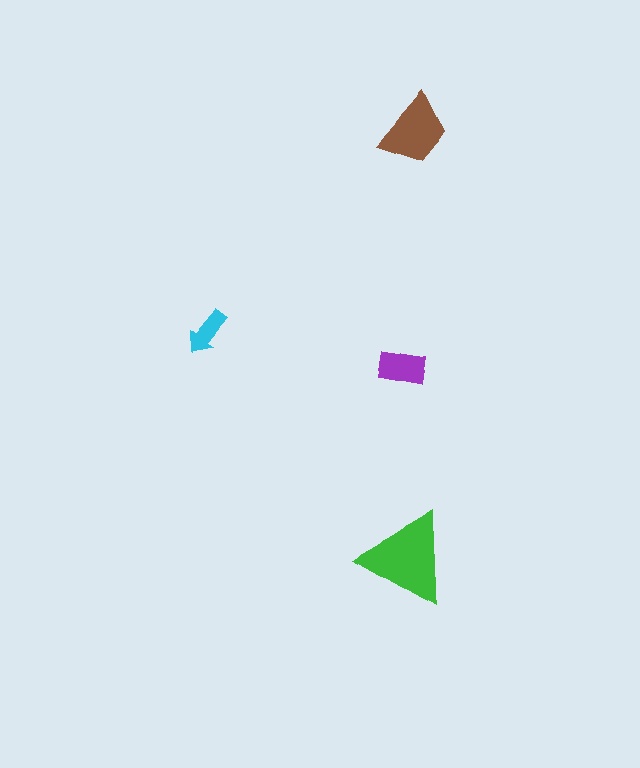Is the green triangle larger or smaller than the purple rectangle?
Larger.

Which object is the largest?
The green triangle.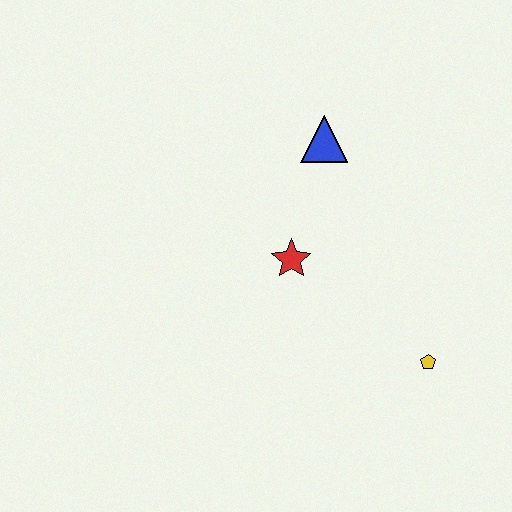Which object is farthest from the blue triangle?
The yellow pentagon is farthest from the blue triangle.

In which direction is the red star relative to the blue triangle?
The red star is below the blue triangle.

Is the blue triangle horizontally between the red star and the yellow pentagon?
Yes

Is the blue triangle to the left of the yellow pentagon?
Yes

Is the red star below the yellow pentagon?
No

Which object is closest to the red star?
The blue triangle is closest to the red star.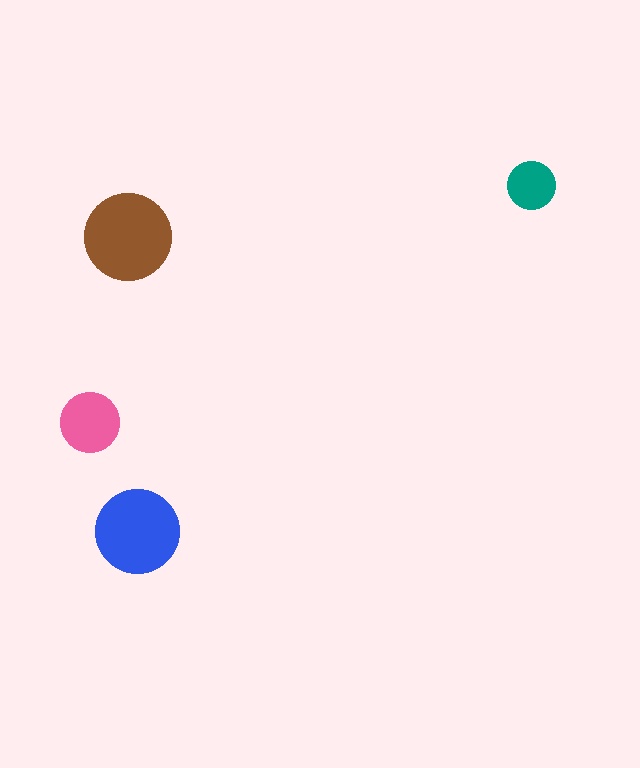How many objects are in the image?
There are 4 objects in the image.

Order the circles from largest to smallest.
the brown one, the blue one, the pink one, the teal one.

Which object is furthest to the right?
The teal circle is rightmost.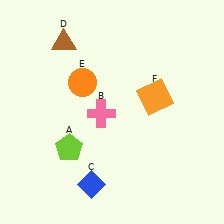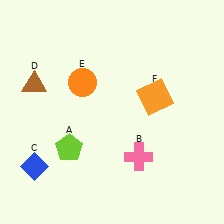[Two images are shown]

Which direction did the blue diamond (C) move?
The blue diamond (C) moved left.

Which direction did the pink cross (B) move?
The pink cross (B) moved down.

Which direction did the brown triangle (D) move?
The brown triangle (D) moved down.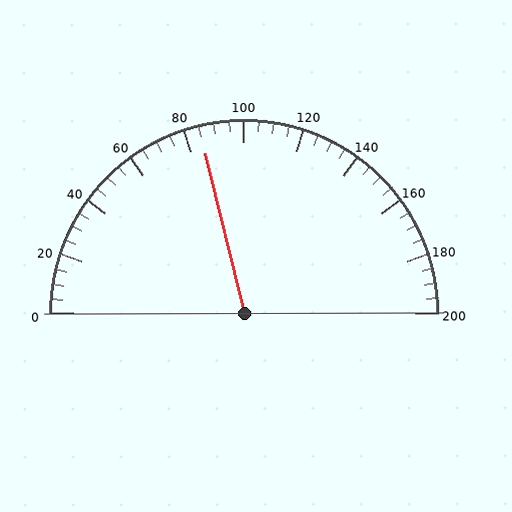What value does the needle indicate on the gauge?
The needle indicates approximately 85.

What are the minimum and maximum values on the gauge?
The gauge ranges from 0 to 200.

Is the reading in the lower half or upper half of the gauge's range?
The reading is in the lower half of the range (0 to 200).